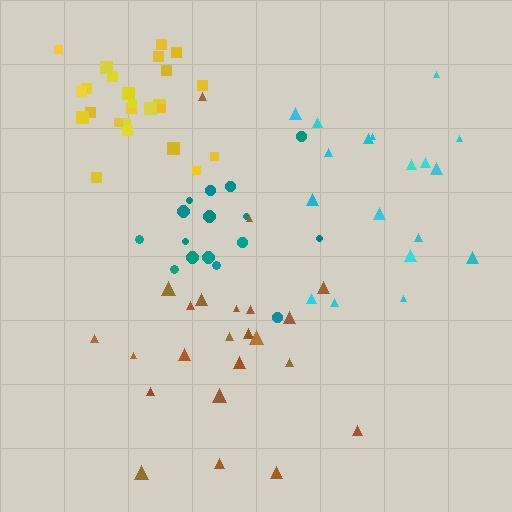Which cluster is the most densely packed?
Yellow.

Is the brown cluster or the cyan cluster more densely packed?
Cyan.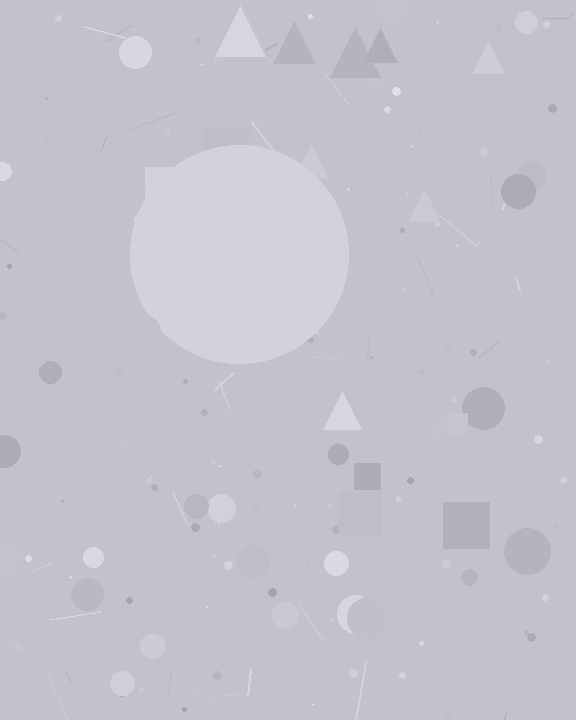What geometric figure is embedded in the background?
A circle is embedded in the background.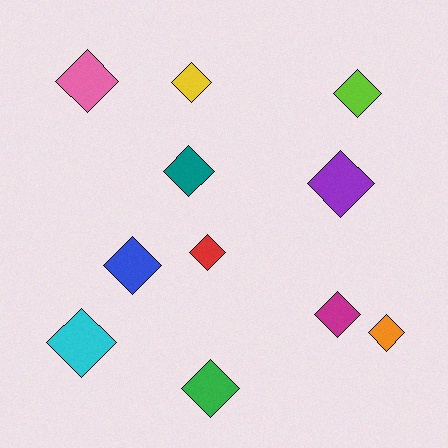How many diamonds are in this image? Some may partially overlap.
There are 11 diamonds.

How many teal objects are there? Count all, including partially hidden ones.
There is 1 teal object.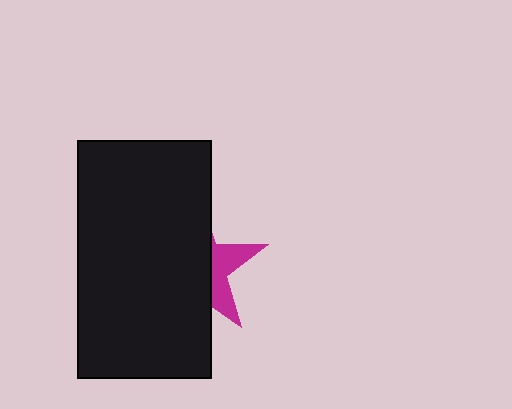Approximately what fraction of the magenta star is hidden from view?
Roughly 68% of the magenta star is hidden behind the black rectangle.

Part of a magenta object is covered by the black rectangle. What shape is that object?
It is a star.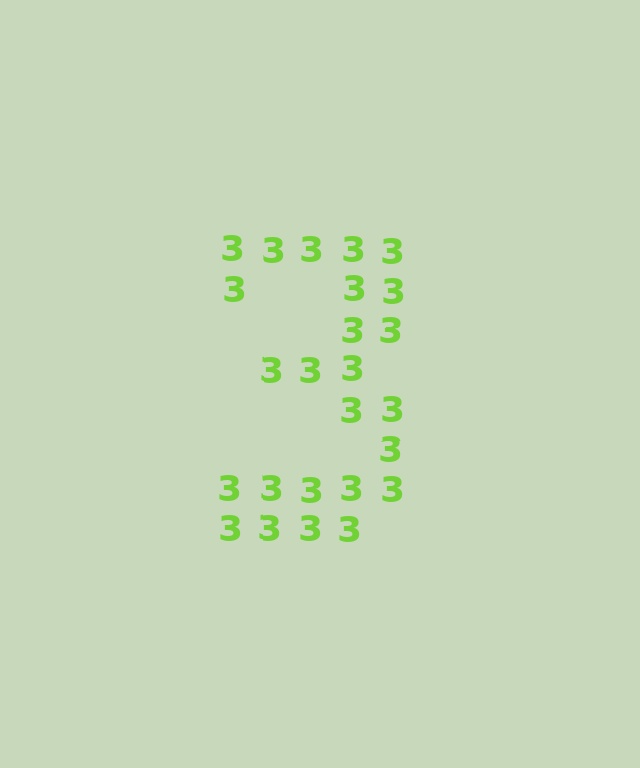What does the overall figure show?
The overall figure shows the digit 3.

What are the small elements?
The small elements are digit 3's.